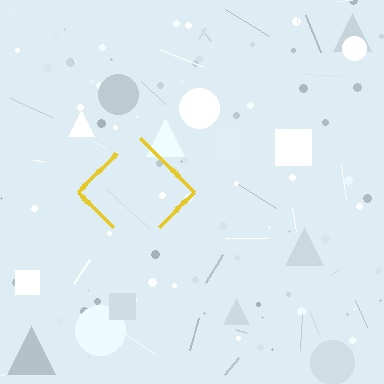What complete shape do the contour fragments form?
The contour fragments form a diamond.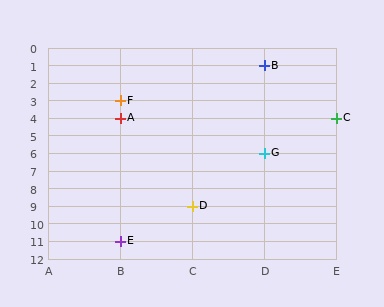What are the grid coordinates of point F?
Point F is at grid coordinates (B, 3).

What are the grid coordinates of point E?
Point E is at grid coordinates (B, 11).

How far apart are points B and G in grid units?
Points B and G are 5 rows apart.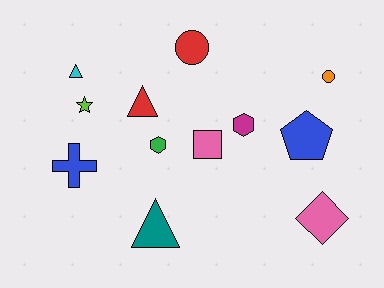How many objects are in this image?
There are 12 objects.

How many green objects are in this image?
There is 1 green object.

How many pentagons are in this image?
There is 1 pentagon.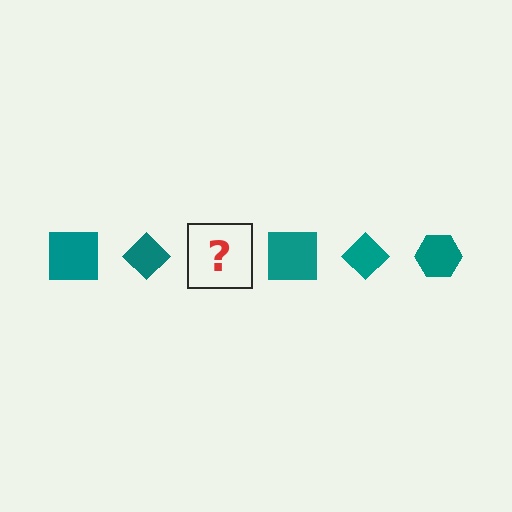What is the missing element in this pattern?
The missing element is a teal hexagon.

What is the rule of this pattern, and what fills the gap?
The rule is that the pattern cycles through square, diamond, hexagon shapes in teal. The gap should be filled with a teal hexagon.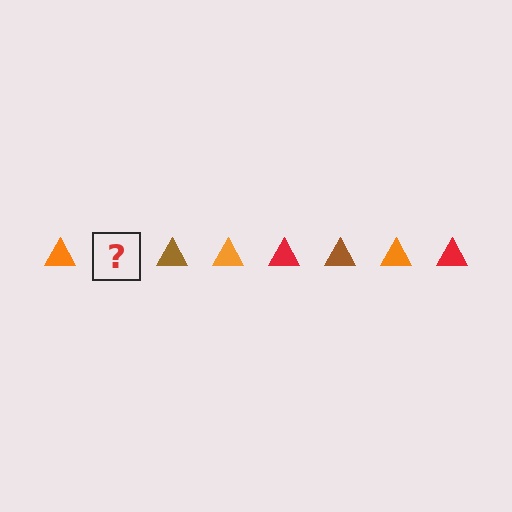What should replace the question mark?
The question mark should be replaced with a red triangle.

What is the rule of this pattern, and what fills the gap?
The rule is that the pattern cycles through orange, red, brown triangles. The gap should be filled with a red triangle.